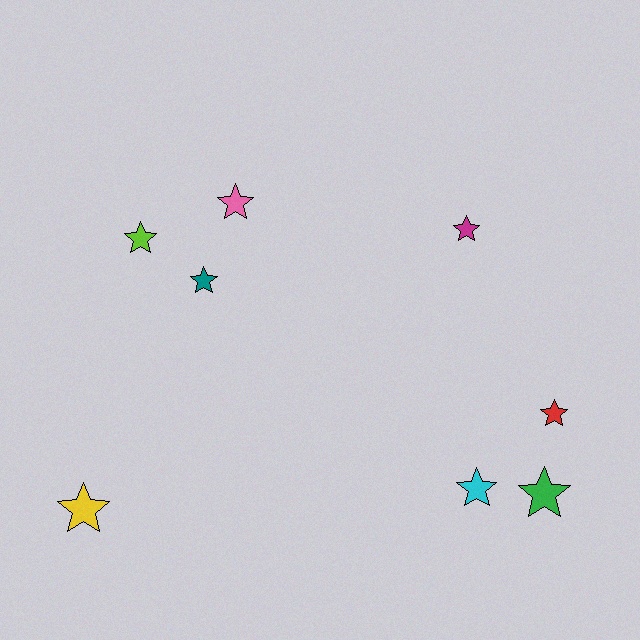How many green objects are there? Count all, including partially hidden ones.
There is 1 green object.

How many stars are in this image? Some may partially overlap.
There are 8 stars.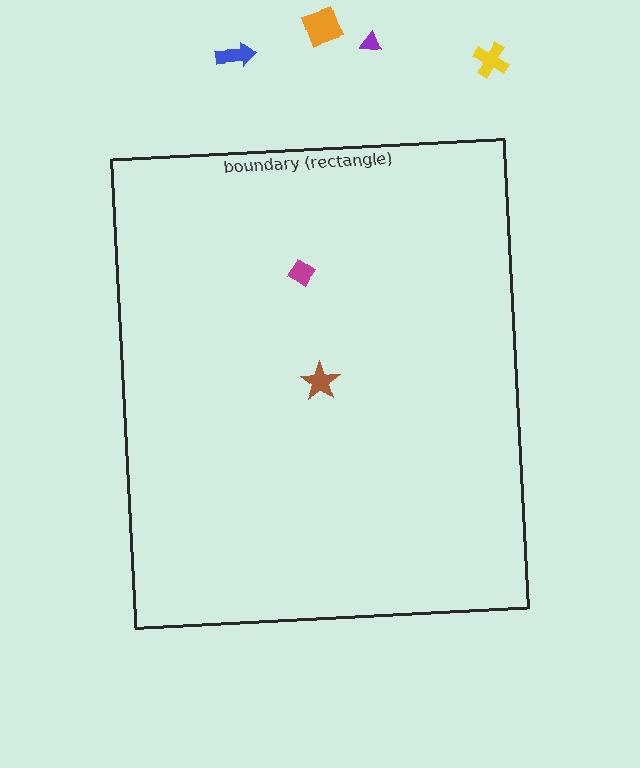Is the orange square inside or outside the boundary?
Outside.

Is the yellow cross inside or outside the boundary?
Outside.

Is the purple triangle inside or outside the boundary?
Outside.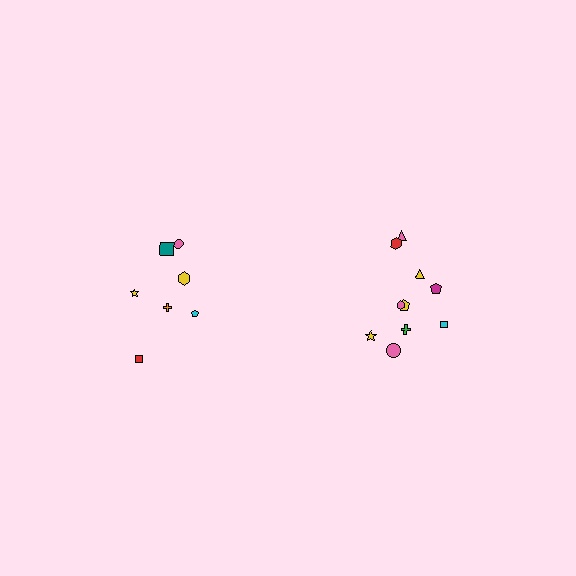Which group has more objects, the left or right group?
The right group.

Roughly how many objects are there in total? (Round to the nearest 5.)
Roughly 15 objects in total.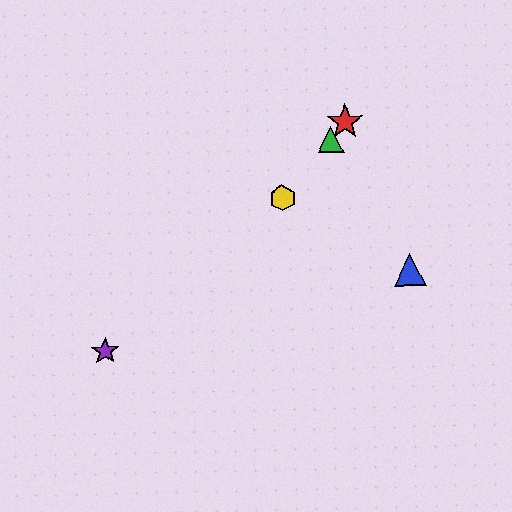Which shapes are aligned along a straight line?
The red star, the green triangle, the yellow hexagon are aligned along a straight line.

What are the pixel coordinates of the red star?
The red star is at (345, 122).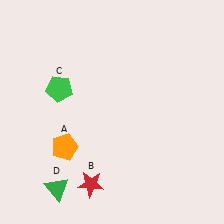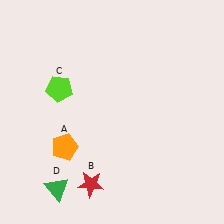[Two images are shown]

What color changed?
The pentagon (C) changed from green in Image 1 to lime in Image 2.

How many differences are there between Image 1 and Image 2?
There is 1 difference between the two images.